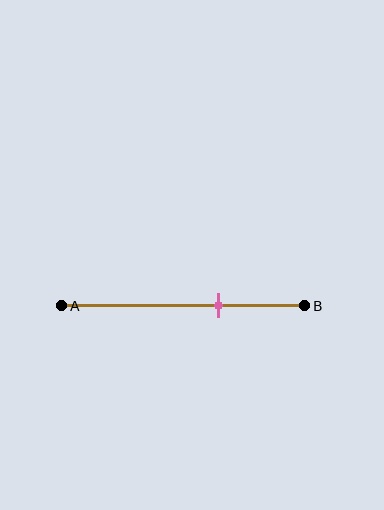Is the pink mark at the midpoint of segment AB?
No, the mark is at about 65% from A, not at the 50% midpoint.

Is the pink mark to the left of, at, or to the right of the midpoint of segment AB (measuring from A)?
The pink mark is to the right of the midpoint of segment AB.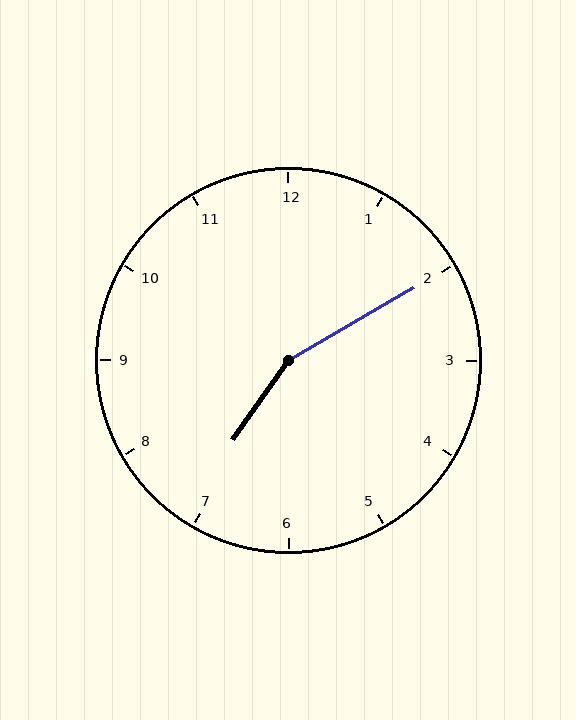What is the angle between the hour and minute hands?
Approximately 155 degrees.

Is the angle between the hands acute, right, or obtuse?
It is obtuse.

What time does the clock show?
7:10.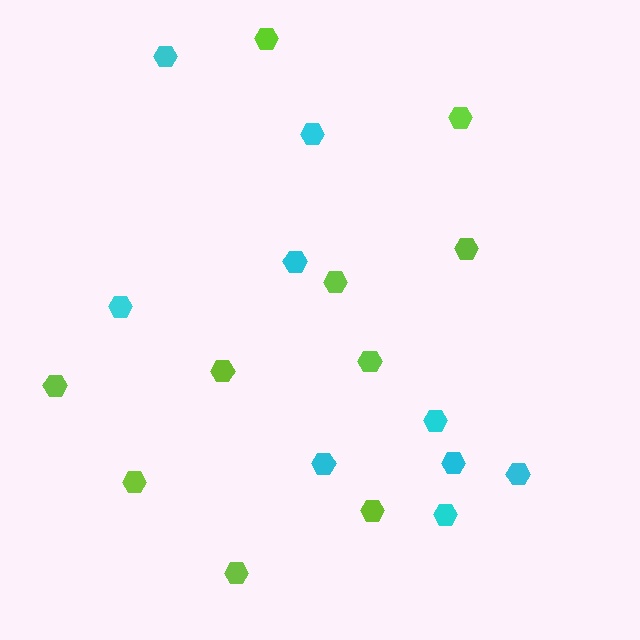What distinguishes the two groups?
There are 2 groups: one group of lime hexagons (10) and one group of cyan hexagons (9).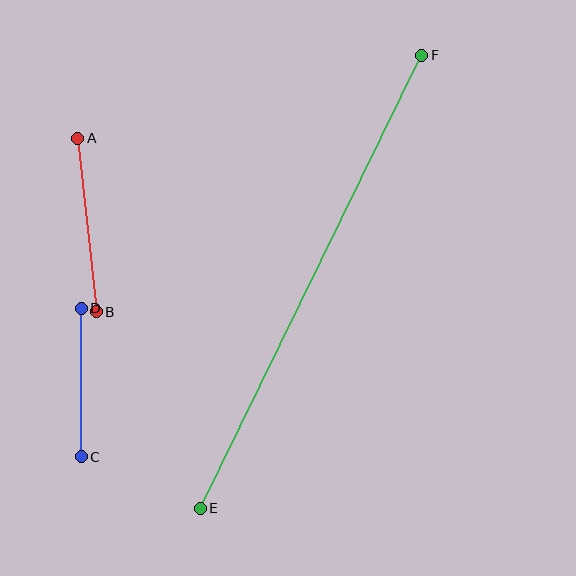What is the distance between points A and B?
The distance is approximately 175 pixels.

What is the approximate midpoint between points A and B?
The midpoint is at approximately (87, 225) pixels.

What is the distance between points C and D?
The distance is approximately 149 pixels.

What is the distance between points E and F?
The distance is approximately 504 pixels.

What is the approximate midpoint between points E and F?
The midpoint is at approximately (311, 282) pixels.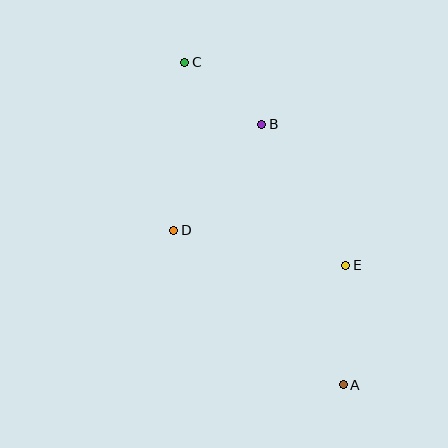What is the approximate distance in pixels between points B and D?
The distance between B and D is approximately 138 pixels.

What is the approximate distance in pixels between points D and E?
The distance between D and E is approximately 176 pixels.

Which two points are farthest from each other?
Points A and C are farthest from each other.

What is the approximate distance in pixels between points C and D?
The distance between C and D is approximately 168 pixels.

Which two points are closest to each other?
Points B and C are closest to each other.